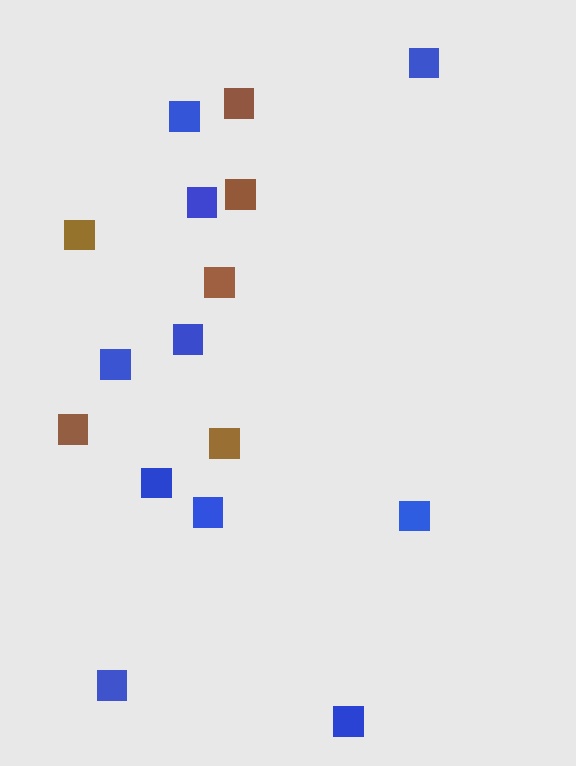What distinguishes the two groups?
There are 2 groups: one group of blue squares (10) and one group of brown squares (6).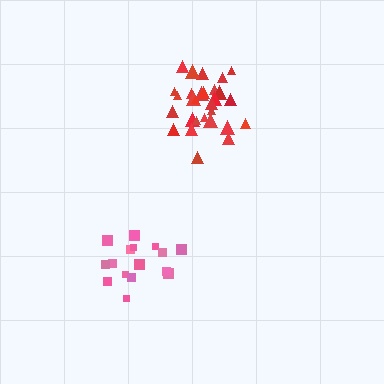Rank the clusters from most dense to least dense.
red, pink.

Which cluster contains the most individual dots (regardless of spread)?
Red (30).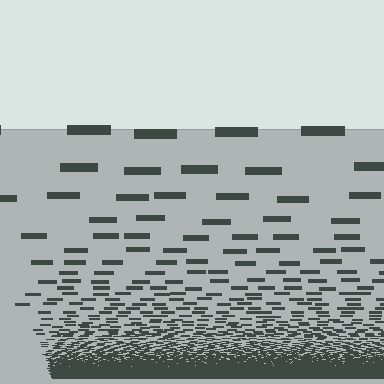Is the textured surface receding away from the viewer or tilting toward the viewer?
The surface appears to tilt toward the viewer. Texture elements get larger and sparser toward the top.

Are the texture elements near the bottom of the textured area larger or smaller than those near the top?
Smaller. The gradient is inverted — elements near the bottom are smaller and denser.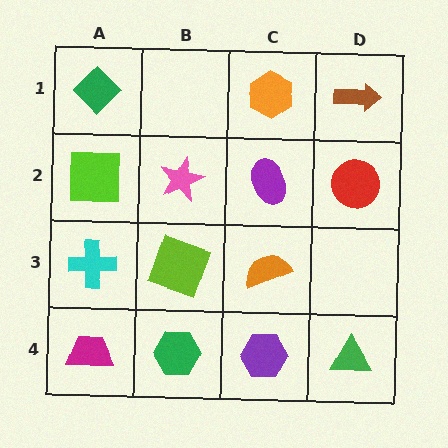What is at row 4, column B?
A green hexagon.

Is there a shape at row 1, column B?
No, that cell is empty.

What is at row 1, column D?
A brown arrow.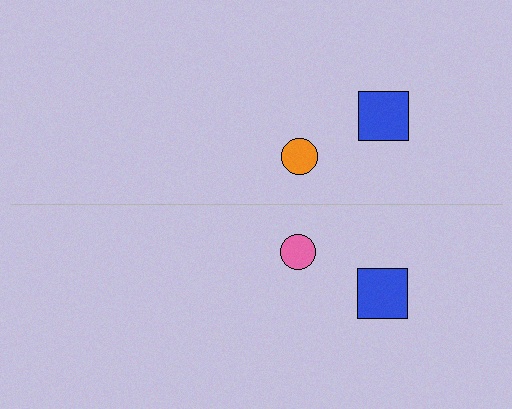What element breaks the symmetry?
The pink circle on the bottom side breaks the symmetry — its mirror counterpart is orange.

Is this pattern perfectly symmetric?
No, the pattern is not perfectly symmetric. The pink circle on the bottom side breaks the symmetry — its mirror counterpart is orange.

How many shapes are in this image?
There are 4 shapes in this image.